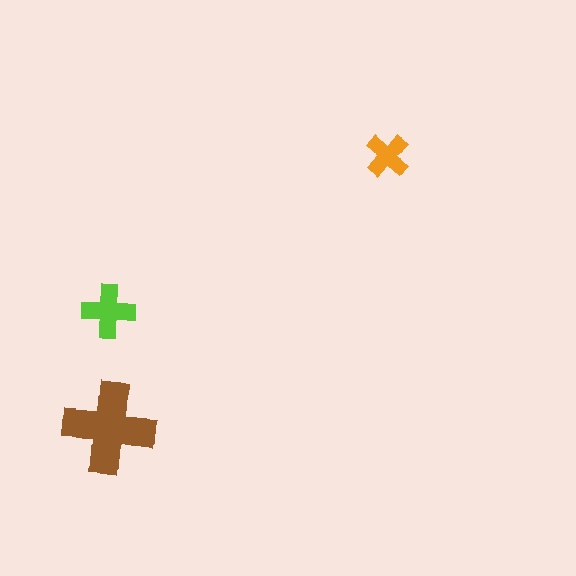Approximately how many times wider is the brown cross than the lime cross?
About 1.5 times wider.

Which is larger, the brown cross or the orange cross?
The brown one.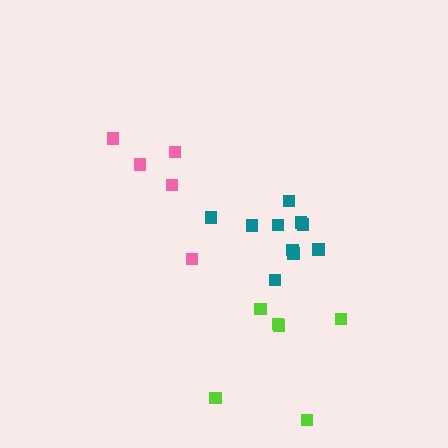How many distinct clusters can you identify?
There are 3 distinct clusters.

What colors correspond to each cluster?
The clusters are colored: teal, lime, pink.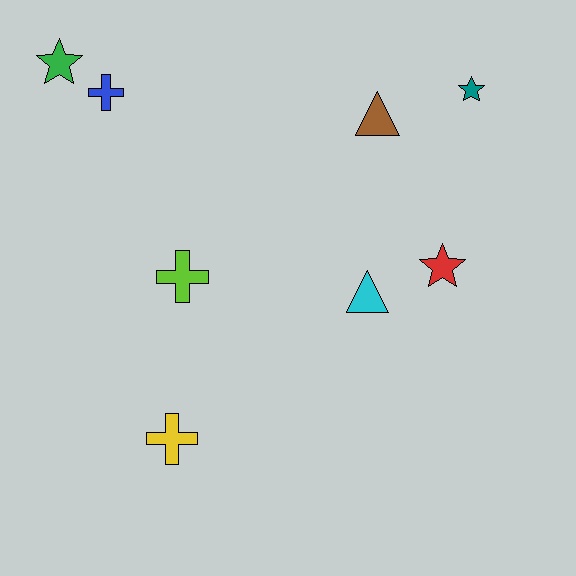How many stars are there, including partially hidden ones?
There are 3 stars.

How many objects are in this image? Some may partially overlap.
There are 8 objects.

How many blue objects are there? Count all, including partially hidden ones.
There is 1 blue object.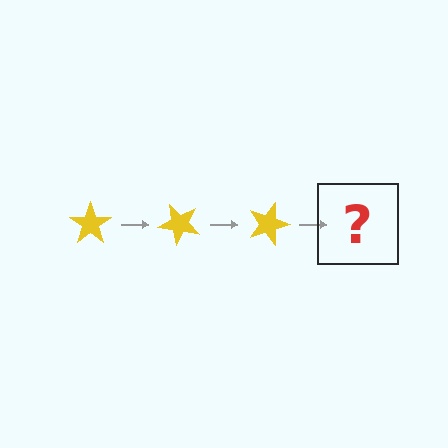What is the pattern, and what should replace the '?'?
The pattern is that the star rotates 45 degrees each step. The '?' should be a yellow star rotated 135 degrees.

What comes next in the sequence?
The next element should be a yellow star rotated 135 degrees.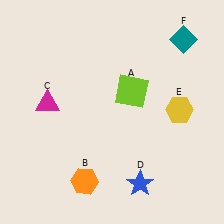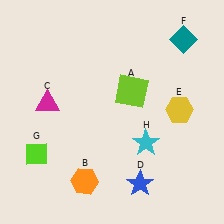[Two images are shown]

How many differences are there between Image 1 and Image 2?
There are 2 differences between the two images.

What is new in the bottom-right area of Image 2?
A cyan star (H) was added in the bottom-right area of Image 2.